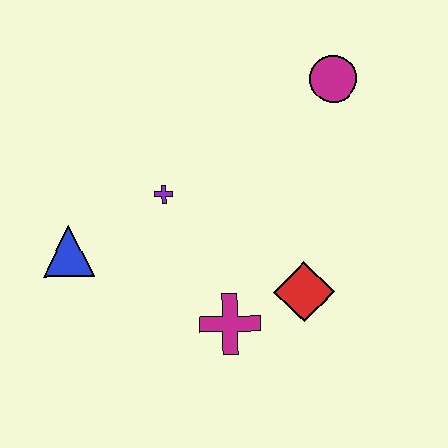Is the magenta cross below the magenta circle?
Yes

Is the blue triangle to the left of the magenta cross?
Yes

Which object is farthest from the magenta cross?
The magenta circle is farthest from the magenta cross.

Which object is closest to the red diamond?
The magenta cross is closest to the red diamond.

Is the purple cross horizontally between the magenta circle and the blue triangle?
Yes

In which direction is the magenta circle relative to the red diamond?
The magenta circle is above the red diamond.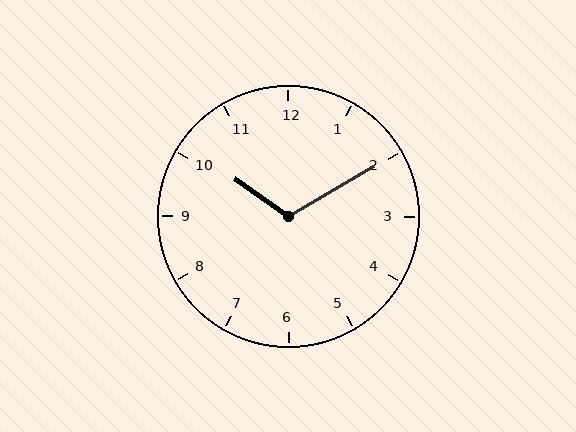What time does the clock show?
10:10.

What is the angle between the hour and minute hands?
Approximately 115 degrees.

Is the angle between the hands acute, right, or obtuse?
It is obtuse.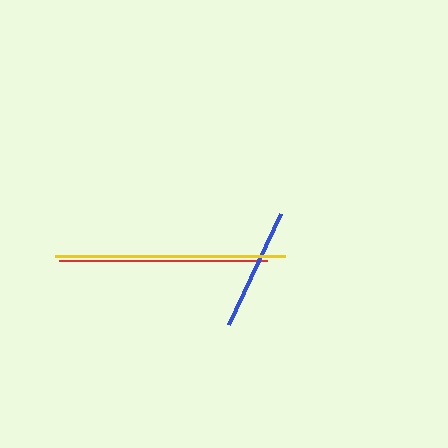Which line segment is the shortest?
The blue line is the shortest at approximately 123 pixels.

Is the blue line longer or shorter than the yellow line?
The yellow line is longer than the blue line.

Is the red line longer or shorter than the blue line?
The red line is longer than the blue line.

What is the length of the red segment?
The red segment is approximately 208 pixels long.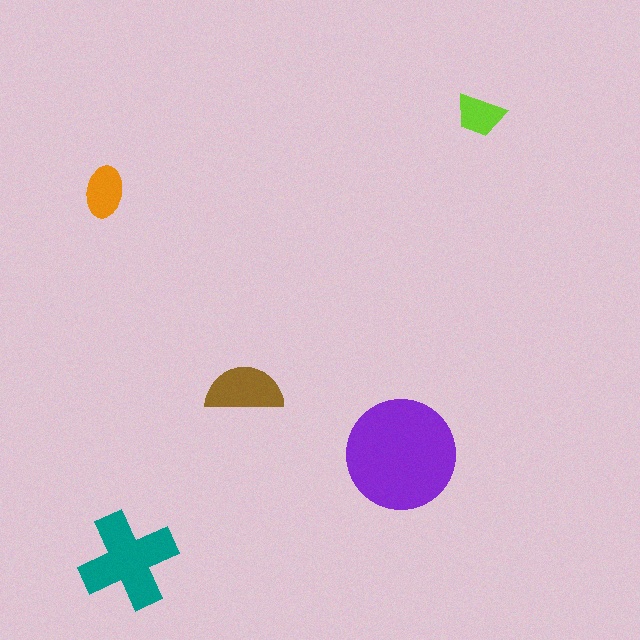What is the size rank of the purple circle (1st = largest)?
1st.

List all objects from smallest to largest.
The lime trapezoid, the orange ellipse, the brown semicircle, the teal cross, the purple circle.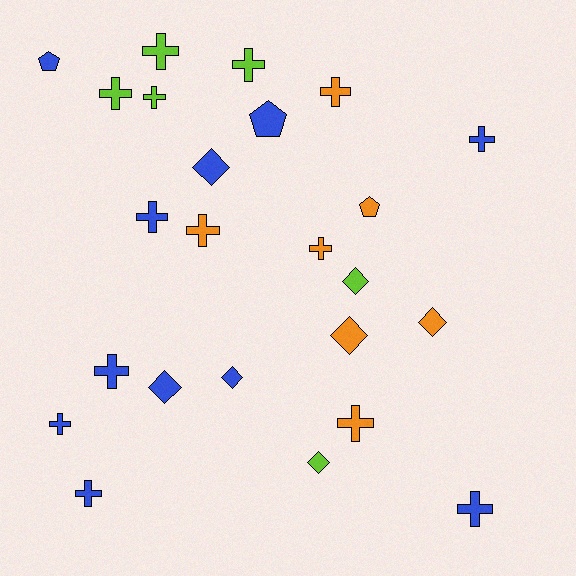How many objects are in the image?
There are 24 objects.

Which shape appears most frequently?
Cross, with 14 objects.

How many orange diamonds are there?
There are 2 orange diamonds.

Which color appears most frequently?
Blue, with 11 objects.